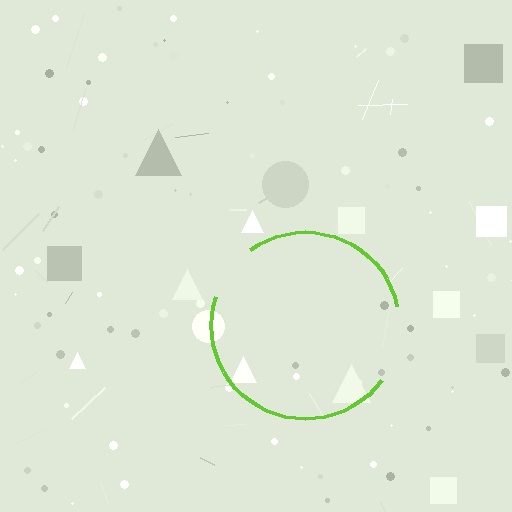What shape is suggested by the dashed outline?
The dashed outline suggests a circle.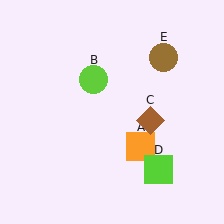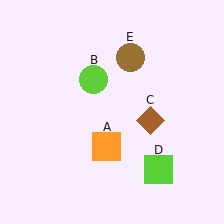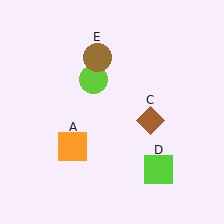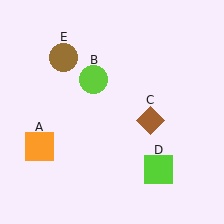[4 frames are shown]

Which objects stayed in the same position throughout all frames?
Lime circle (object B) and brown diamond (object C) and lime square (object D) remained stationary.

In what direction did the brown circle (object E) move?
The brown circle (object E) moved left.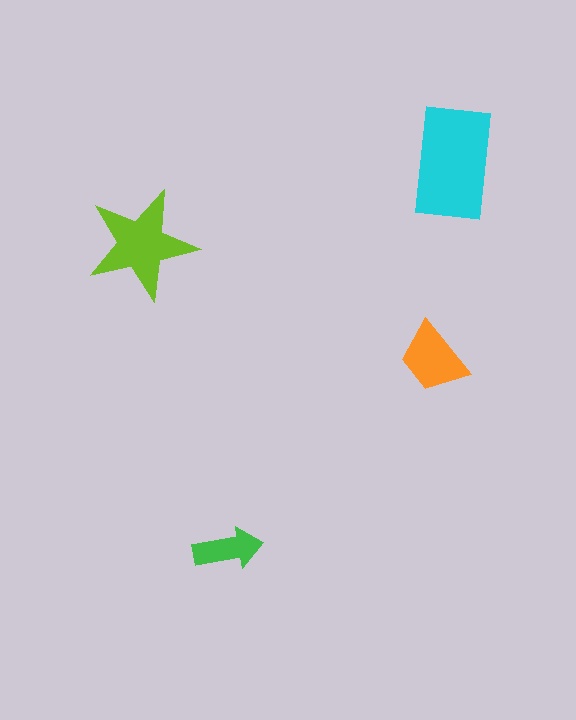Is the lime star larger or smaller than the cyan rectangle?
Smaller.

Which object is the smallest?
The green arrow.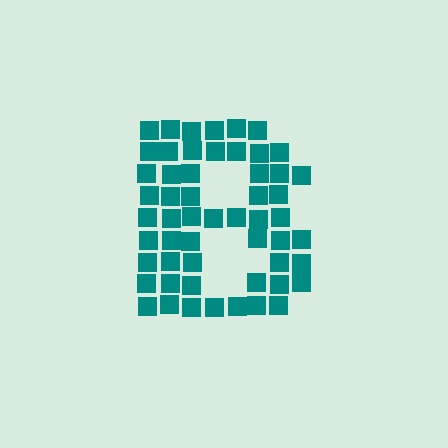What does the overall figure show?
The overall figure shows the letter B.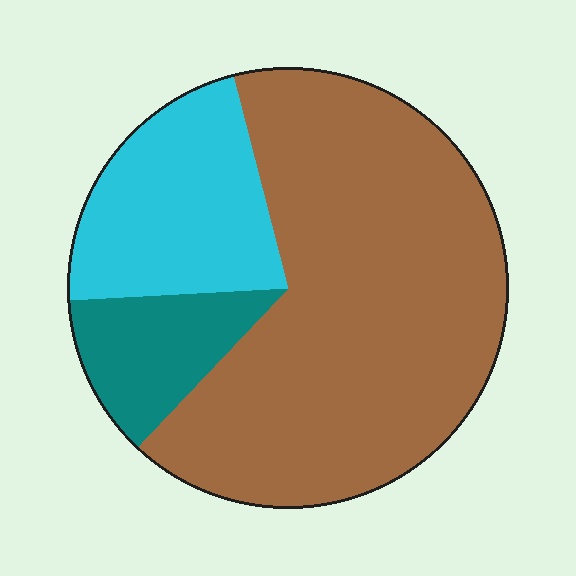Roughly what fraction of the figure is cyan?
Cyan takes up about one fifth (1/5) of the figure.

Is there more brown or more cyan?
Brown.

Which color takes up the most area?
Brown, at roughly 65%.